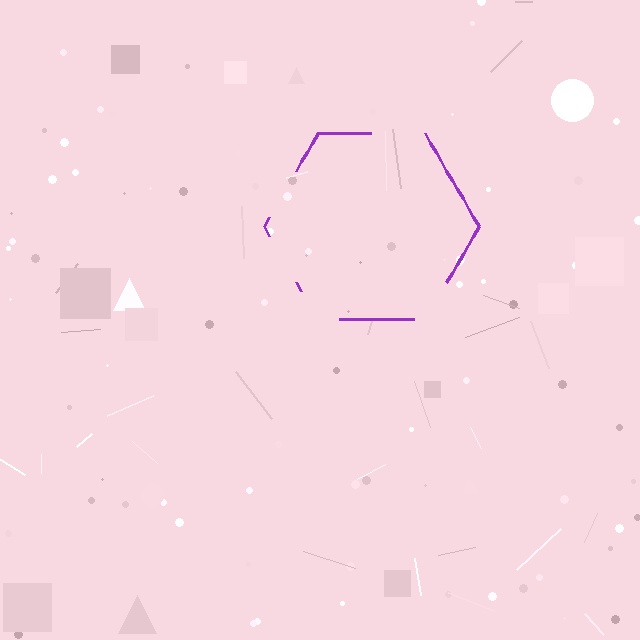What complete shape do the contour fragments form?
The contour fragments form a hexagon.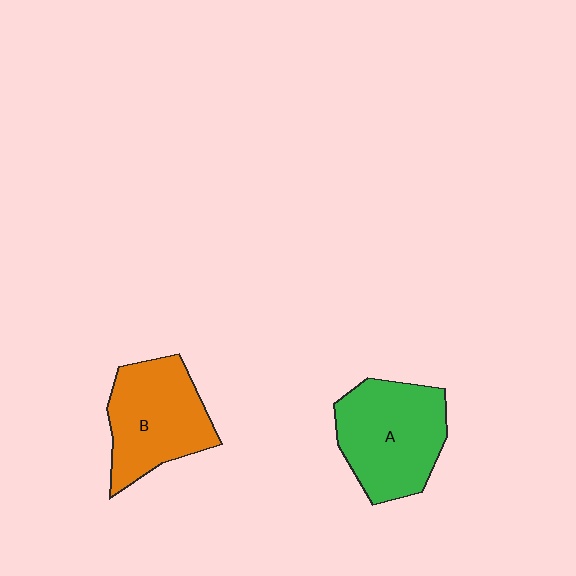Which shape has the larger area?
Shape A (green).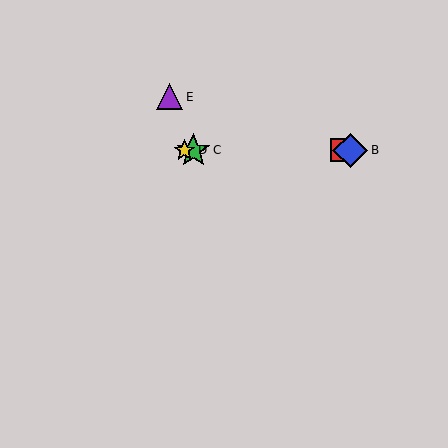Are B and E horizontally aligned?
No, B is at y≈150 and E is at y≈97.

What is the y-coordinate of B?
Object B is at y≈150.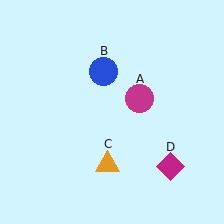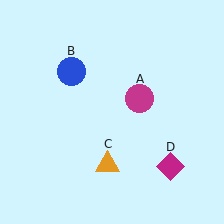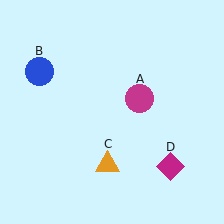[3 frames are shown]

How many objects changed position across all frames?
1 object changed position: blue circle (object B).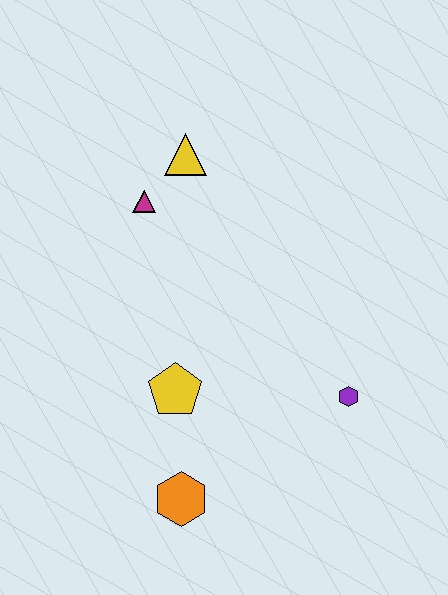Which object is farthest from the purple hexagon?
The yellow triangle is farthest from the purple hexagon.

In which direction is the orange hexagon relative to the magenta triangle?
The orange hexagon is below the magenta triangle.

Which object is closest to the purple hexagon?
The yellow pentagon is closest to the purple hexagon.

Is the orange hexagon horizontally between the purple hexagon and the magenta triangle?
Yes